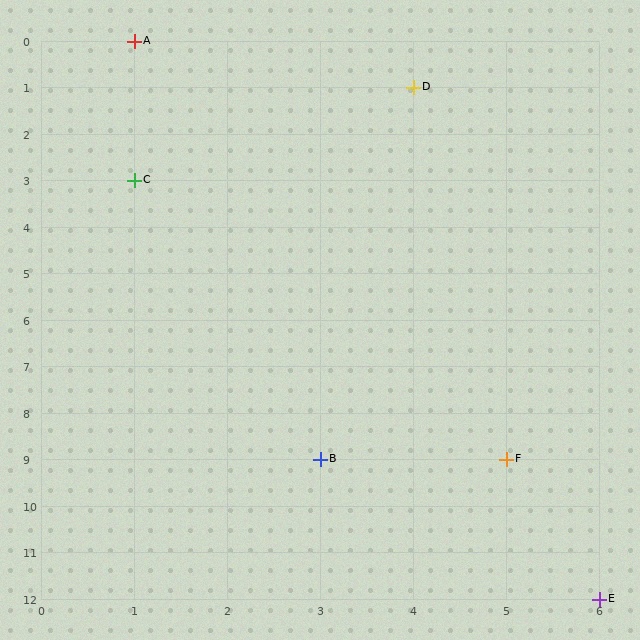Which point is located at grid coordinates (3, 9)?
Point B is at (3, 9).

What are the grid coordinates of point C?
Point C is at grid coordinates (1, 3).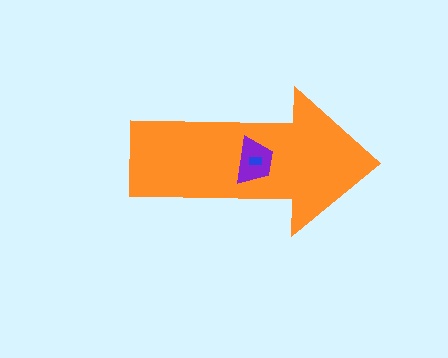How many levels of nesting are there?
3.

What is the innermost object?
The blue rectangle.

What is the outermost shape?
The orange arrow.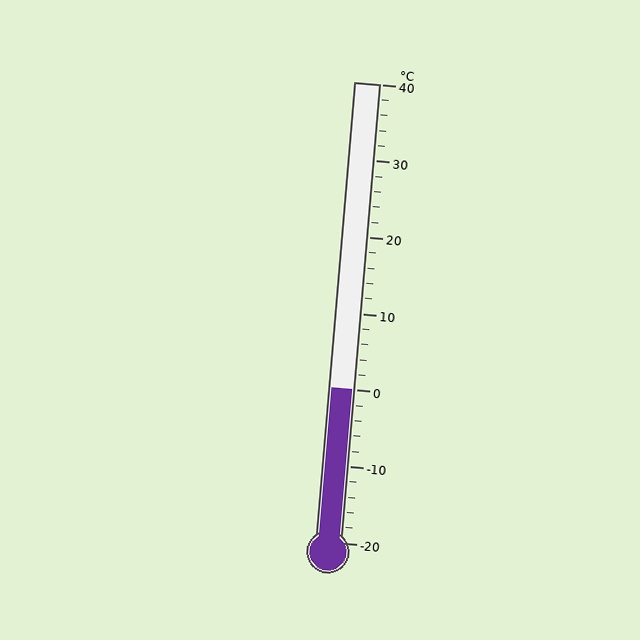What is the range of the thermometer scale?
The thermometer scale ranges from -20°C to 40°C.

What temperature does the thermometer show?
The thermometer shows approximately 0°C.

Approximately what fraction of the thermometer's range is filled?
The thermometer is filled to approximately 35% of its range.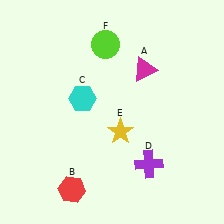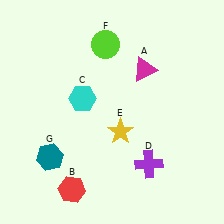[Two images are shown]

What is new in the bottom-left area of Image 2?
A teal hexagon (G) was added in the bottom-left area of Image 2.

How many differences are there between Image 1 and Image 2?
There is 1 difference between the two images.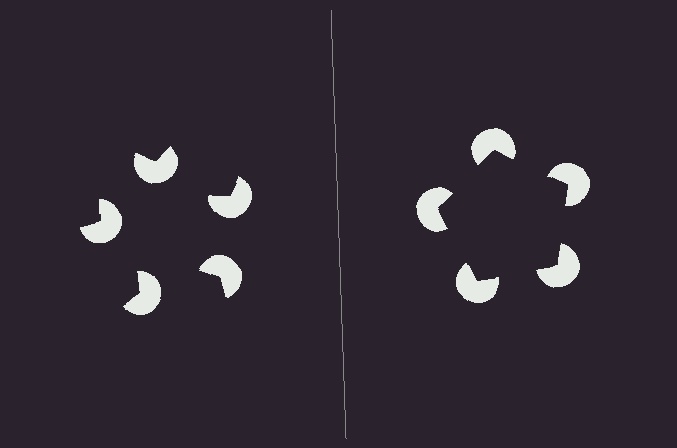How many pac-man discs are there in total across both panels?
10 — 5 on each side.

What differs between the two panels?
The pac-man discs are positioned identically on both sides; only the wedge orientations differ. On the right they align to a pentagon; on the left they are misaligned.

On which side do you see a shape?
An illusory pentagon appears on the right side. On the left side the wedge cuts are rotated, so no coherent shape forms.